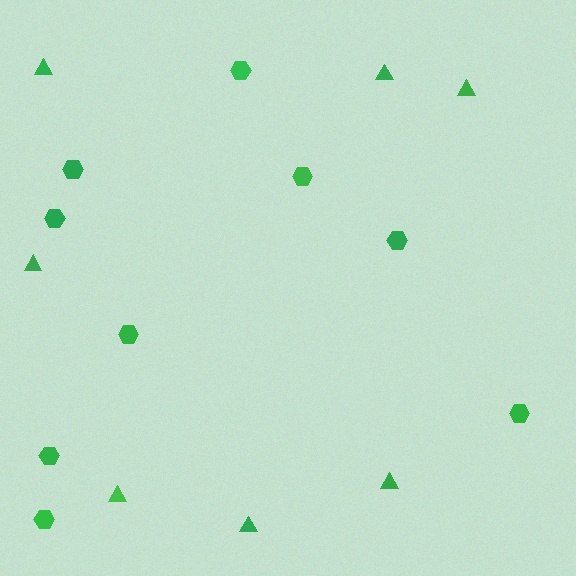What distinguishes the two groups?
There are 2 groups: one group of hexagons (9) and one group of triangles (7).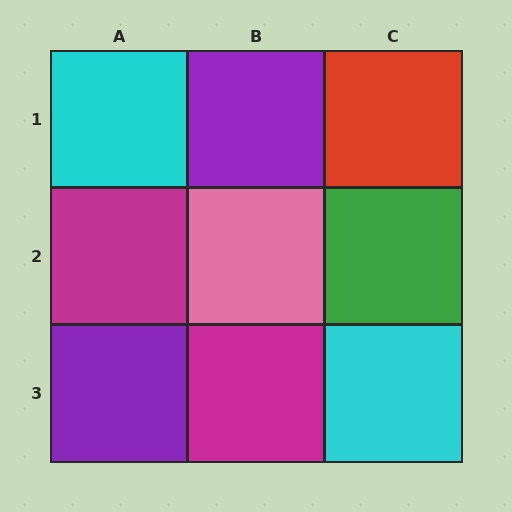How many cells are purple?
2 cells are purple.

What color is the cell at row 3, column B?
Magenta.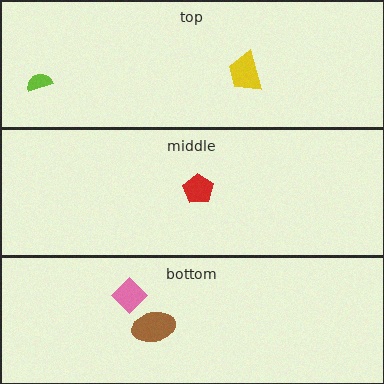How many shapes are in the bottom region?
2.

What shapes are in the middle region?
The red pentagon.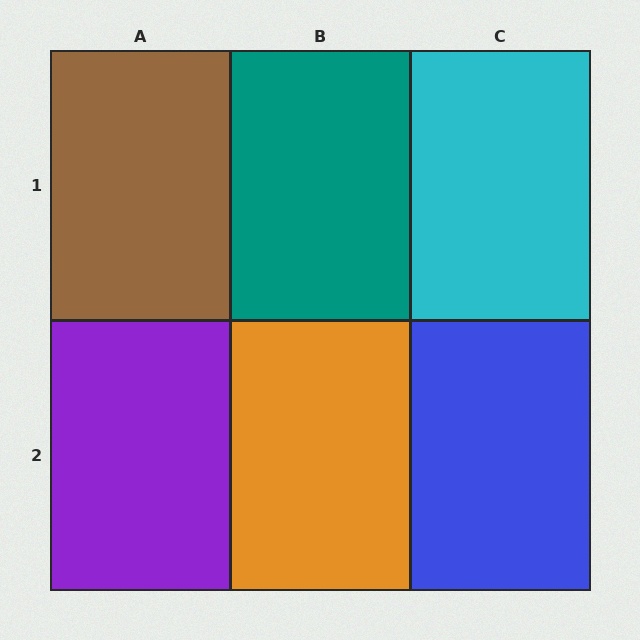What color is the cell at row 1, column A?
Brown.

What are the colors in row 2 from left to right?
Purple, orange, blue.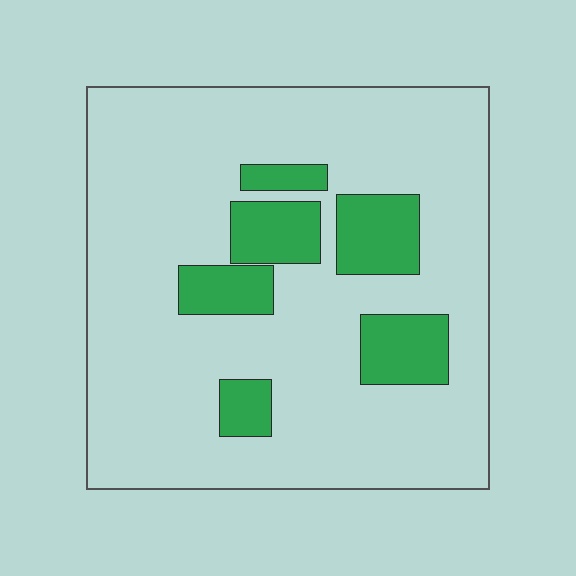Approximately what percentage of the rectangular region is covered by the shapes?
Approximately 20%.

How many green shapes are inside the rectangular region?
6.